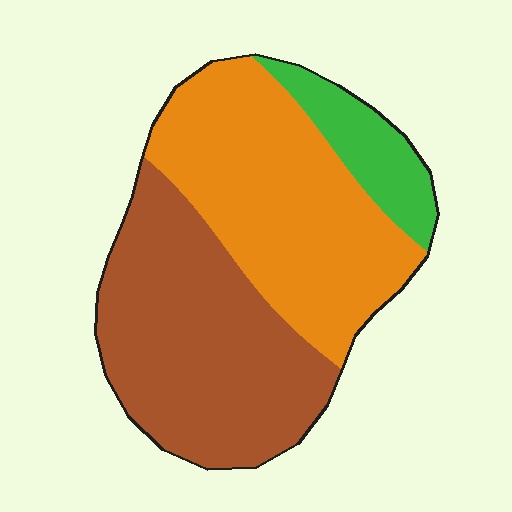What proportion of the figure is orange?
Orange covers about 45% of the figure.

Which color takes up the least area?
Green, at roughly 10%.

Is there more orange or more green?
Orange.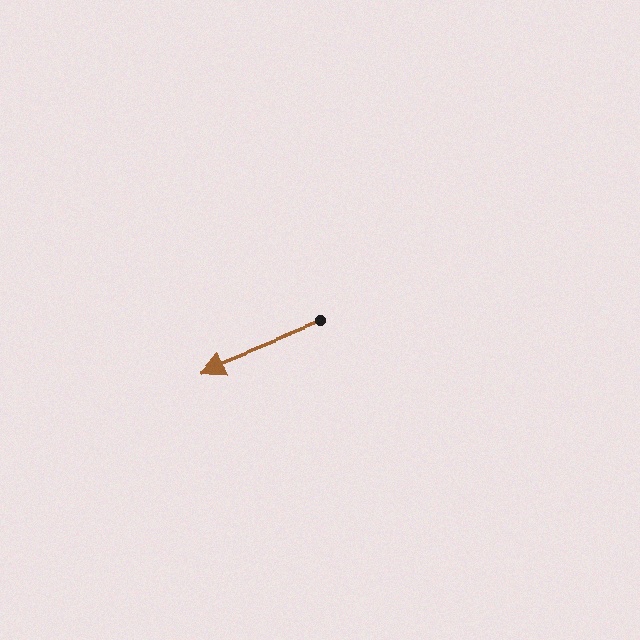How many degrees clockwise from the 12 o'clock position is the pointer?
Approximately 248 degrees.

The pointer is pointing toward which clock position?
Roughly 8 o'clock.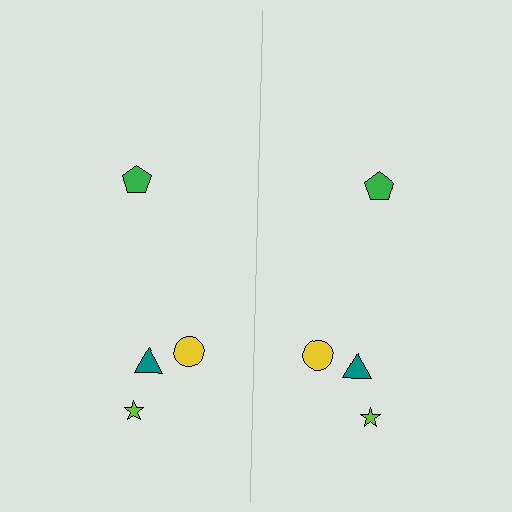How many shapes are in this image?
There are 8 shapes in this image.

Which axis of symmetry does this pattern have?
The pattern has a vertical axis of symmetry running through the center of the image.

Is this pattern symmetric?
Yes, this pattern has bilateral (reflection) symmetry.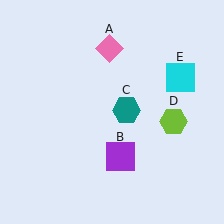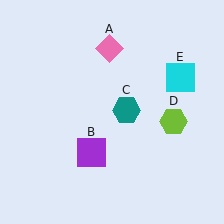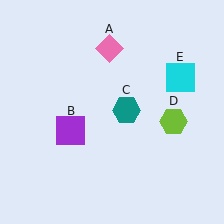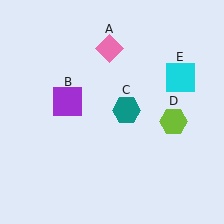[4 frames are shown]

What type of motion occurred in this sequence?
The purple square (object B) rotated clockwise around the center of the scene.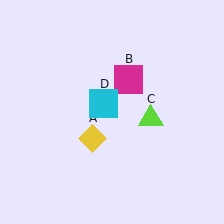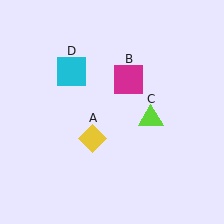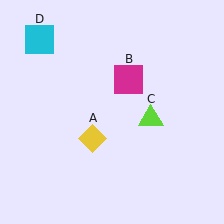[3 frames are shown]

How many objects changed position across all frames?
1 object changed position: cyan square (object D).